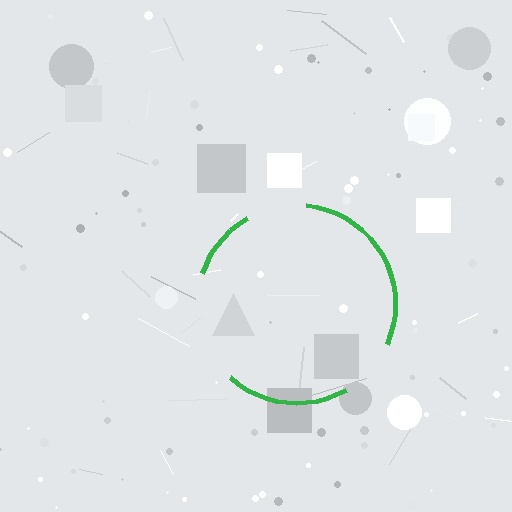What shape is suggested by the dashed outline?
The dashed outline suggests a circle.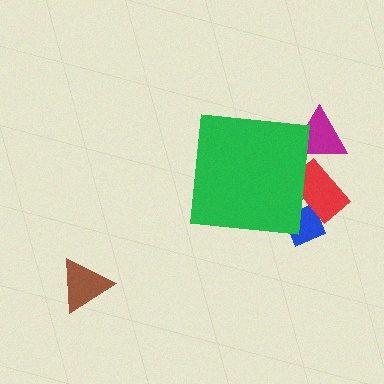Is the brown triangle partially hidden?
No, the brown triangle is fully visible.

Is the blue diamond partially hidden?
Yes, the blue diamond is partially hidden behind the green square.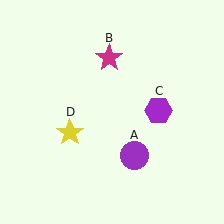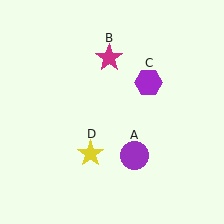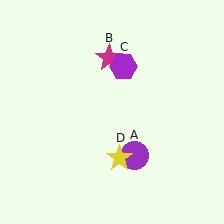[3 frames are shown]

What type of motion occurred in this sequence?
The purple hexagon (object C), yellow star (object D) rotated counterclockwise around the center of the scene.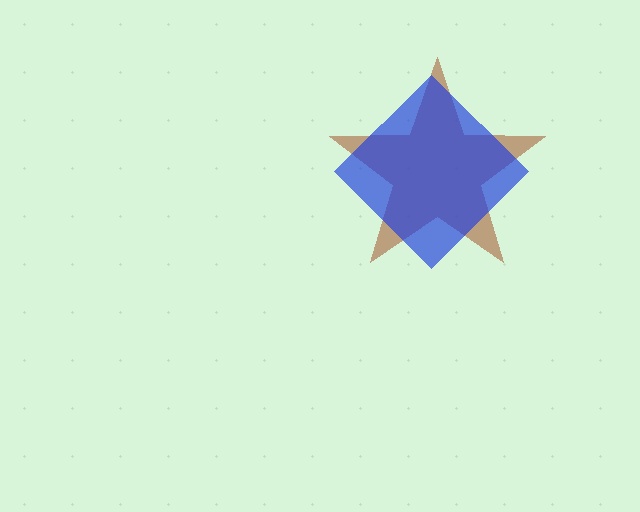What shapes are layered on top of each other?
The layered shapes are: a brown star, a blue diamond.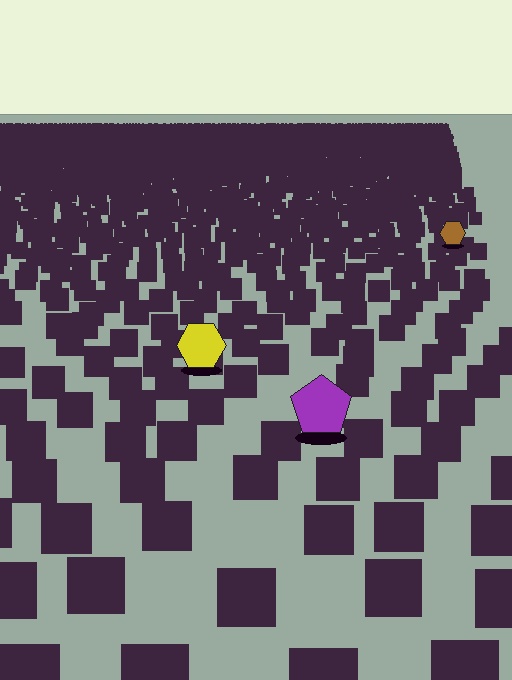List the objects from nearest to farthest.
From nearest to farthest: the purple pentagon, the yellow hexagon, the brown hexagon.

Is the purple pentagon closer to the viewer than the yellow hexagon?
Yes. The purple pentagon is closer — you can tell from the texture gradient: the ground texture is coarser near it.